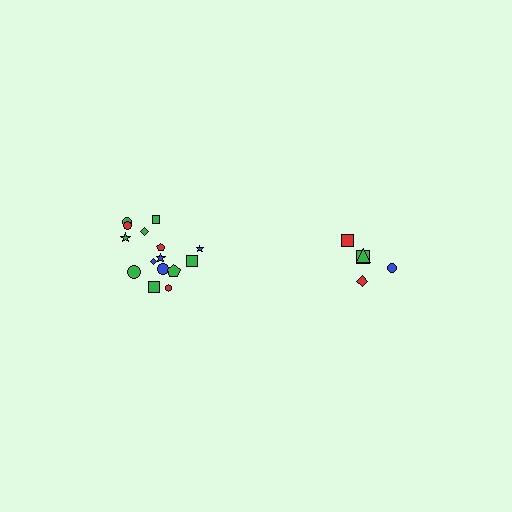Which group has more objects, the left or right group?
The left group.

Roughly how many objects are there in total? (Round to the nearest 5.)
Roughly 20 objects in total.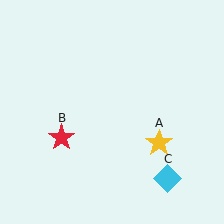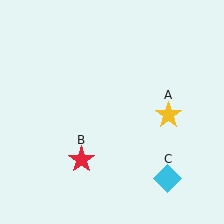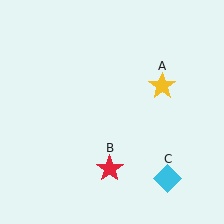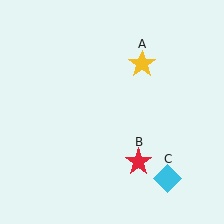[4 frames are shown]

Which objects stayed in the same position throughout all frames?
Cyan diamond (object C) remained stationary.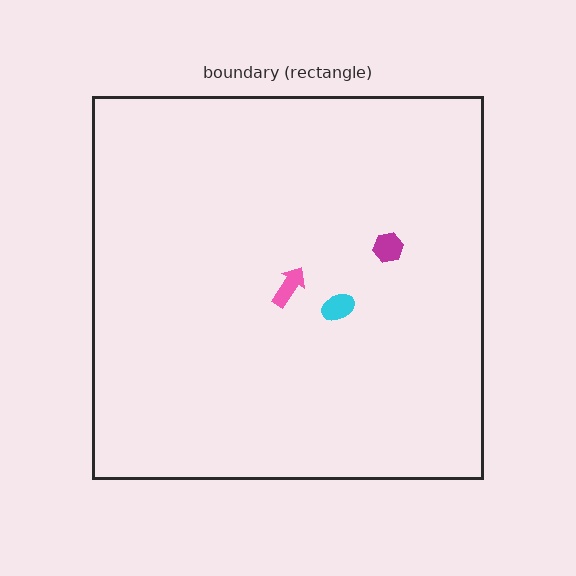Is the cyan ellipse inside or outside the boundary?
Inside.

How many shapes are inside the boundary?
3 inside, 0 outside.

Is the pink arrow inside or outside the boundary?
Inside.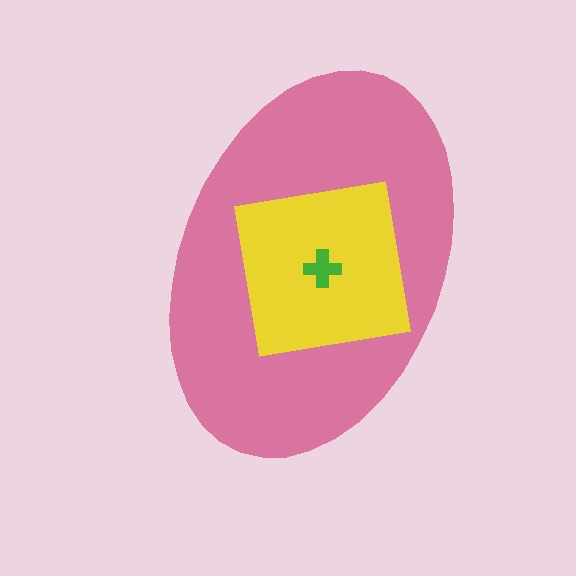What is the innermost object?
The green cross.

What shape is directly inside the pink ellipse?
The yellow square.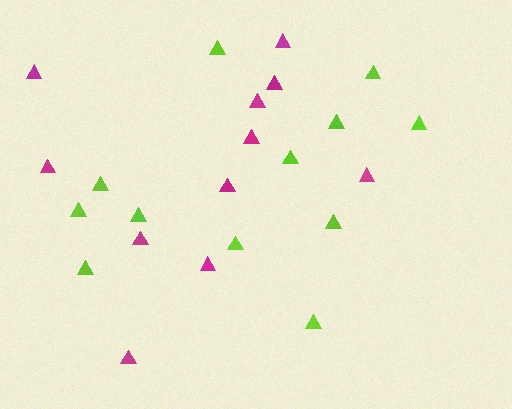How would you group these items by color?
There are 2 groups: one group of magenta triangles (11) and one group of lime triangles (12).